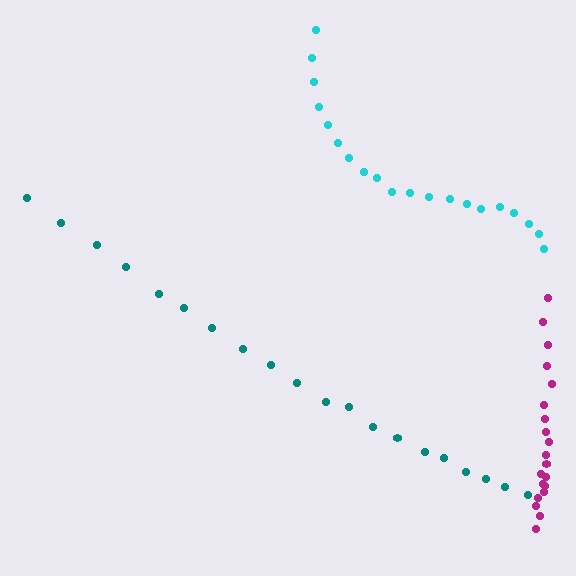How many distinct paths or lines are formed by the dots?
There are 3 distinct paths.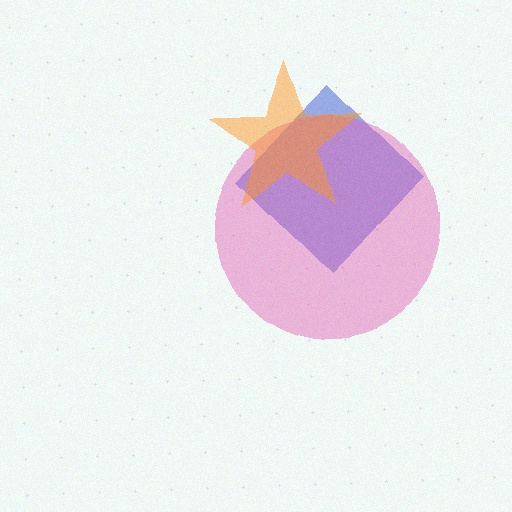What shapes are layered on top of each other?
The layered shapes are: a blue diamond, a pink circle, an orange star.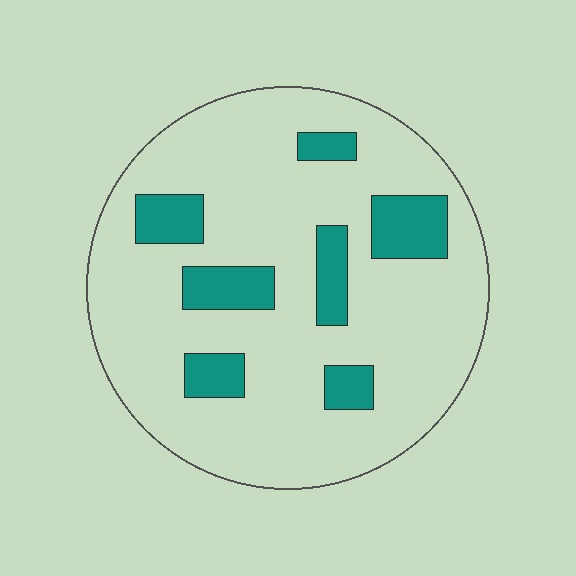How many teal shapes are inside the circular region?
7.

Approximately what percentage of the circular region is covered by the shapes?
Approximately 20%.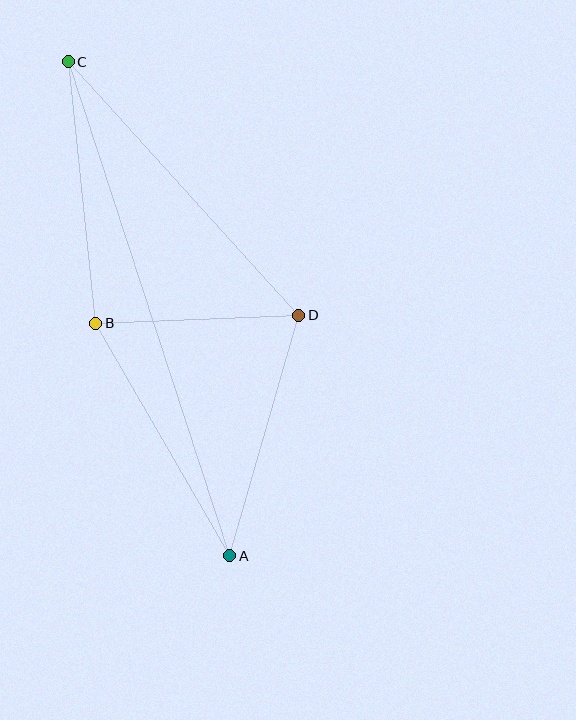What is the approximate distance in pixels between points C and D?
The distance between C and D is approximately 343 pixels.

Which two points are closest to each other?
Points B and D are closest to each other.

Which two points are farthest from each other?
Points A and C are farthest from each other.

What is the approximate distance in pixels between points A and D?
The distance between A and D is approximately 250 pixels.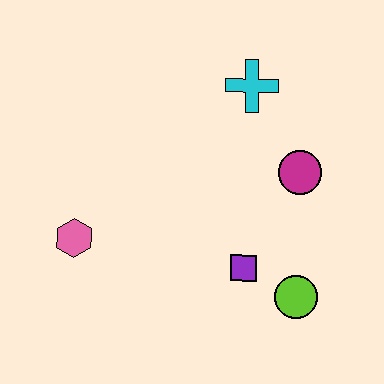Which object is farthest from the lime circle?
The pink hexagon is farthest from the lime circle.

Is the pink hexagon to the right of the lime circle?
No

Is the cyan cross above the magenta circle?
Yes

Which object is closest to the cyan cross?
The magenta circle is closest to the cyan cross.